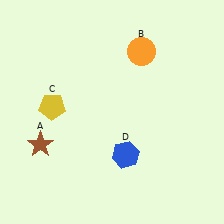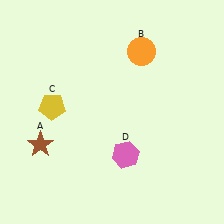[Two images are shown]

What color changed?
The hexagon (D) changed from blue in Image 1 to pink in Image 2.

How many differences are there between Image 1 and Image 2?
There is 1 difference between the two images.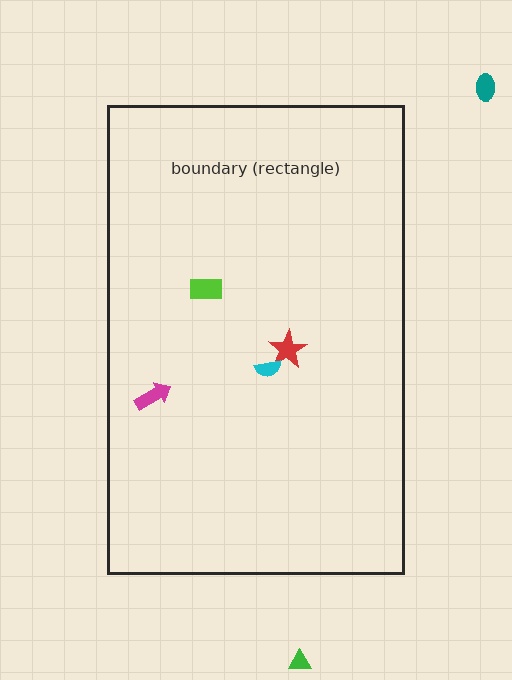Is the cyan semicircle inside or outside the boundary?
Inside.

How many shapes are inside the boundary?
4 inside, 2 outside.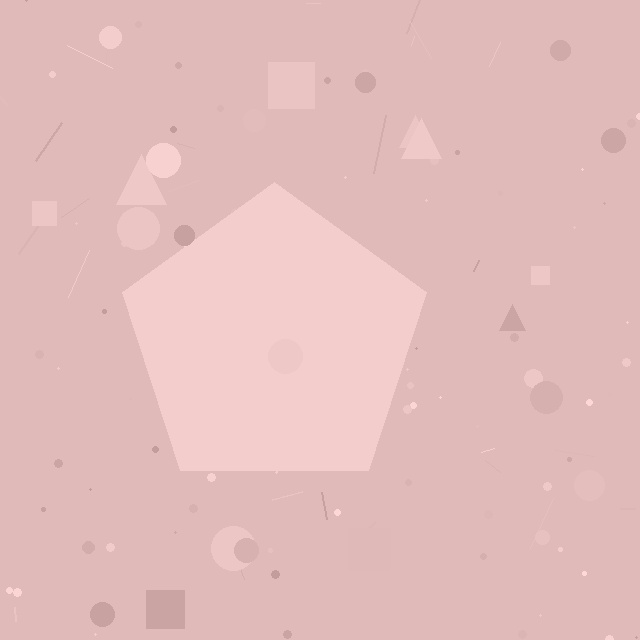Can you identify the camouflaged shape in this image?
The camouflaged shape is a pentagon.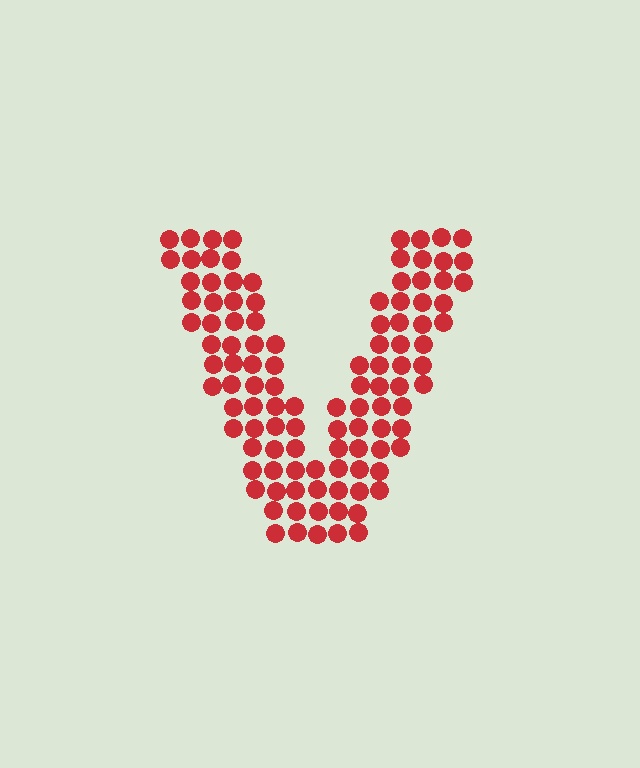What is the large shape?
The large shape is the letter V.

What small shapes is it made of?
It is made of small circles.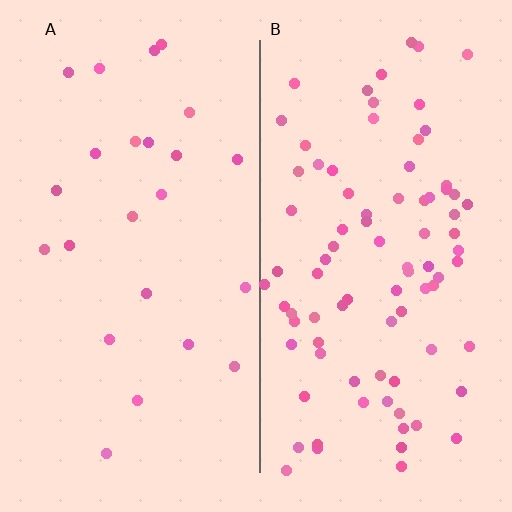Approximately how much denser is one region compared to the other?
Approximately 3.6× — region B over region A.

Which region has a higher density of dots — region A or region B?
B (the right).